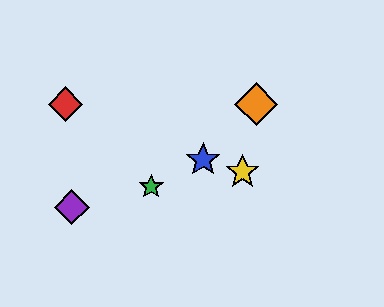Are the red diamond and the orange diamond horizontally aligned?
Yes, both are at y≈104.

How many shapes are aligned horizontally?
2 shapes (the red diamond, the orange diamond) are aligned horizontally.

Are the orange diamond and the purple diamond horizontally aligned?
No, the orange diamond is at y≈104 and the purple diamond is at y≈207.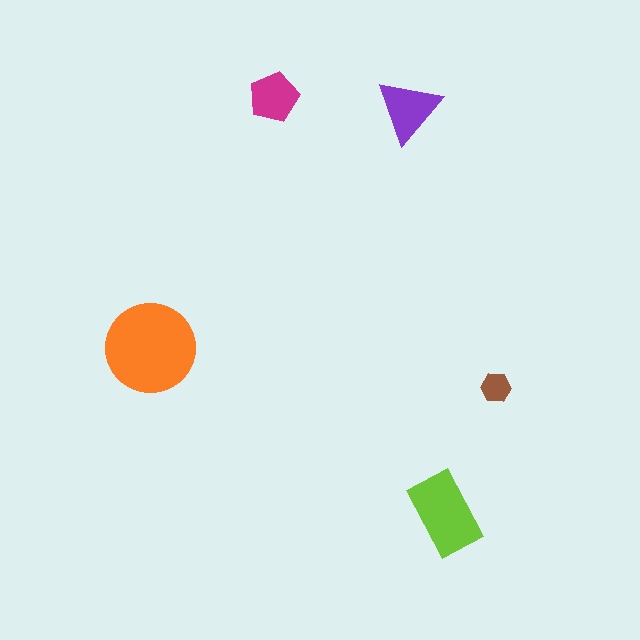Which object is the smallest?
The brown hexagon.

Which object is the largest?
The orange circle.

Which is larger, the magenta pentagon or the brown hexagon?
The magenta pentagon.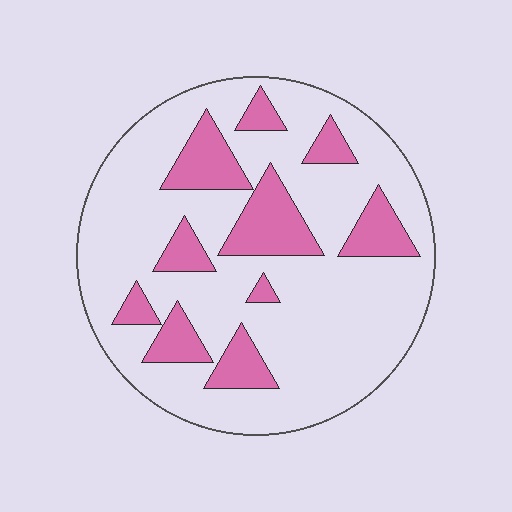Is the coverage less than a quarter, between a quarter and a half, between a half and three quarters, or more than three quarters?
Less than a quarter.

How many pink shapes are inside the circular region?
10.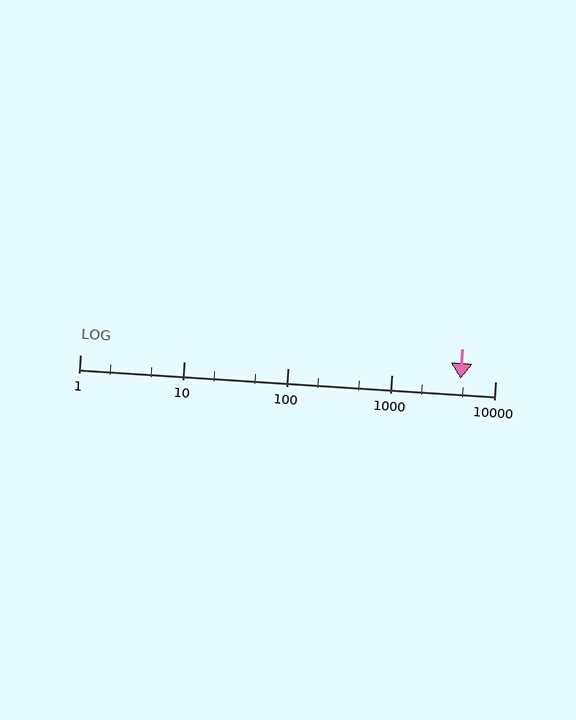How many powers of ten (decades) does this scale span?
The scale spans 4 decades, from 1 to 10000.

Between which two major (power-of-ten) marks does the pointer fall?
The pointer is between 1000 and 10000.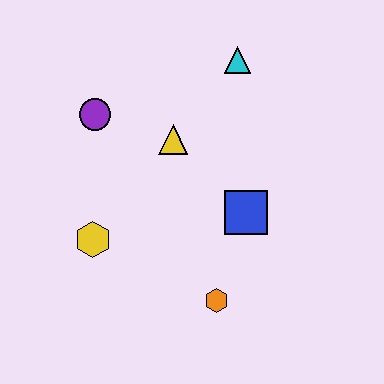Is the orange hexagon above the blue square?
No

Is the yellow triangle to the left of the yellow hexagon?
No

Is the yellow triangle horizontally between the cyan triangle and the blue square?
No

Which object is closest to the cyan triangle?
The yellow triangle is closest to the cyan triangle.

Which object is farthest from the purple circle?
The orange hexagon is farthest from the purple circle.